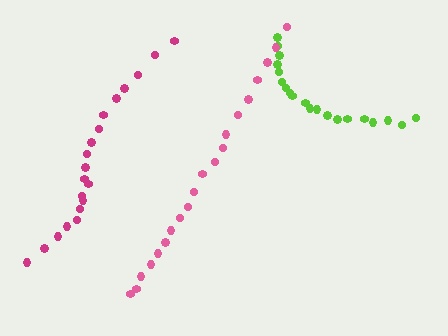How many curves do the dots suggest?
There are 3 distinct paths.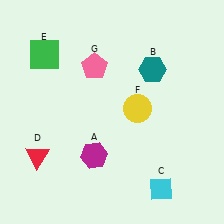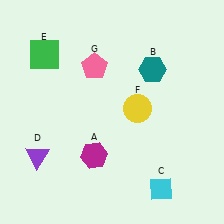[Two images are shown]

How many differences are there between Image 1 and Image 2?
There is 1 difference between the two images.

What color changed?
The triangle (D) changed from red in Image 1 to purple in Image 2.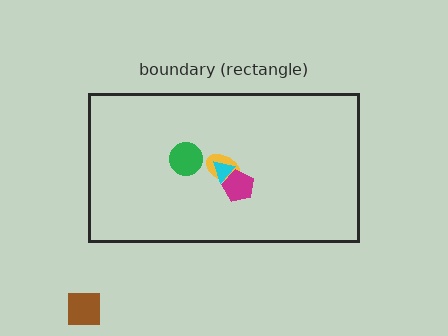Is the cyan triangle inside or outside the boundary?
Inside.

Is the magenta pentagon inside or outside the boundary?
Inside.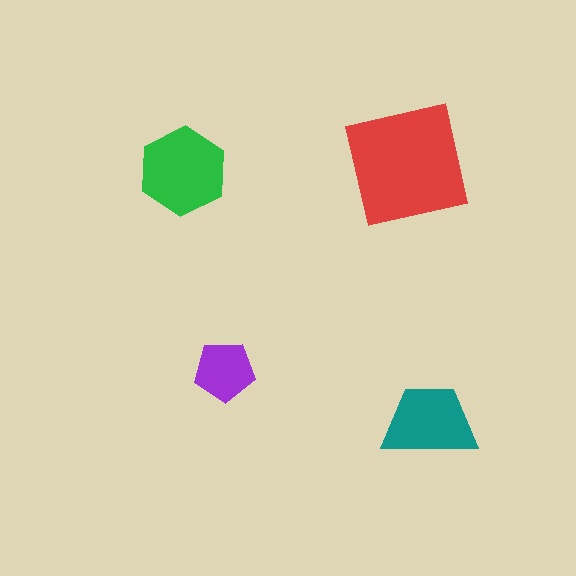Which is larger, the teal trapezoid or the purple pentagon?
The teal trapezoid.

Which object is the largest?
The red square.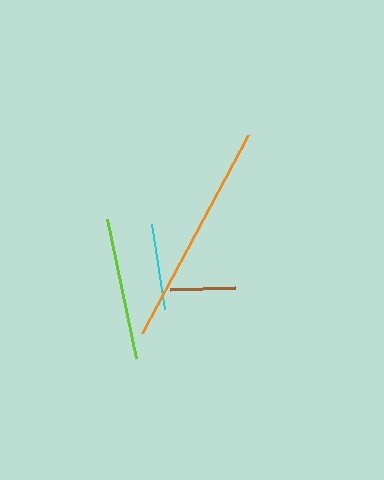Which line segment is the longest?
The orange line is the longest at approximately 224 pixels.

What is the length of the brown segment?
The brown segment is approximately 65 pixels long.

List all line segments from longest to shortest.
From longest to shortest: orange, lime, cyan, brown.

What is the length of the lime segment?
The lime segment is approximately 142 pixels long.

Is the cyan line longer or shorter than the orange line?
The orange line is longer than the cyan line.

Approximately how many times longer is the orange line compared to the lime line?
The orange line is approximately 1.6 times the length of the lime line.